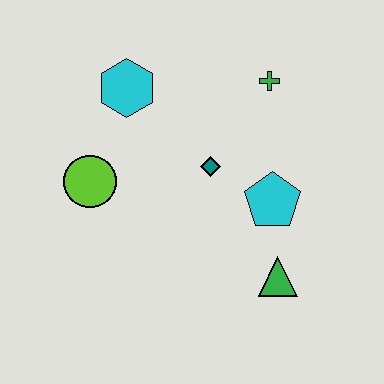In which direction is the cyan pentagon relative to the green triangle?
The cyan pentagon is above the green triangle.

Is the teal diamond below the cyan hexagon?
Yes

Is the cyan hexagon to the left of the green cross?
Yes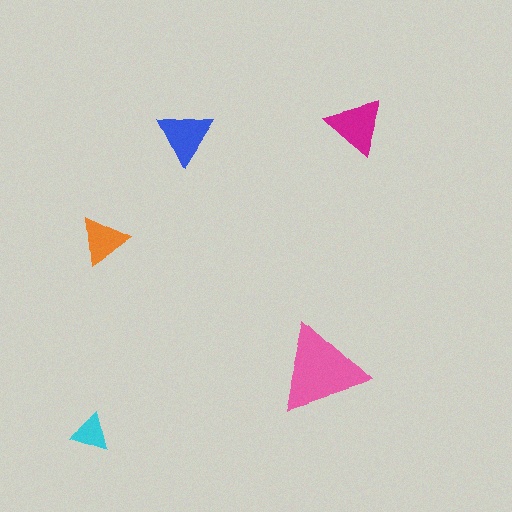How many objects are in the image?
There are 5 objects in the image.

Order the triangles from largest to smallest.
the pink one, the magenta one, the blue one, the orange one, the cyan one.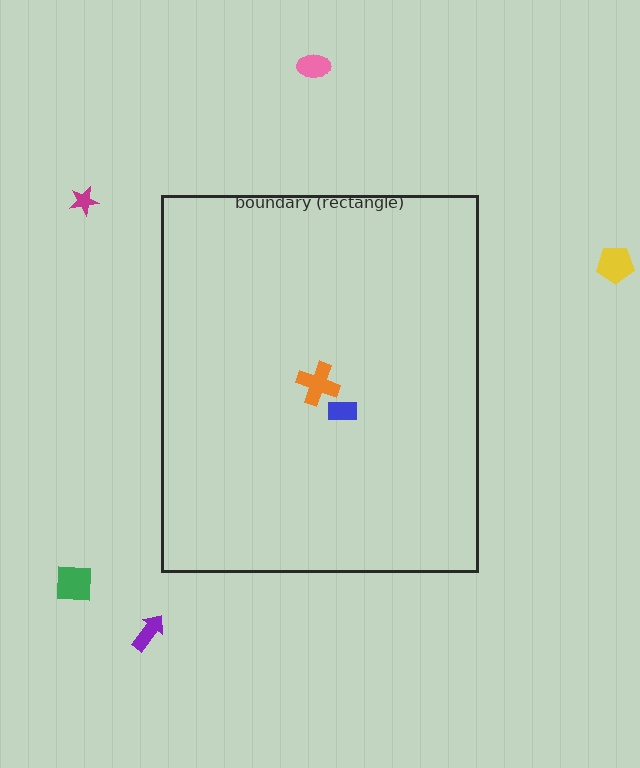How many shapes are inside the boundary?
2 inside, 5 outside.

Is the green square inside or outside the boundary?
Outside.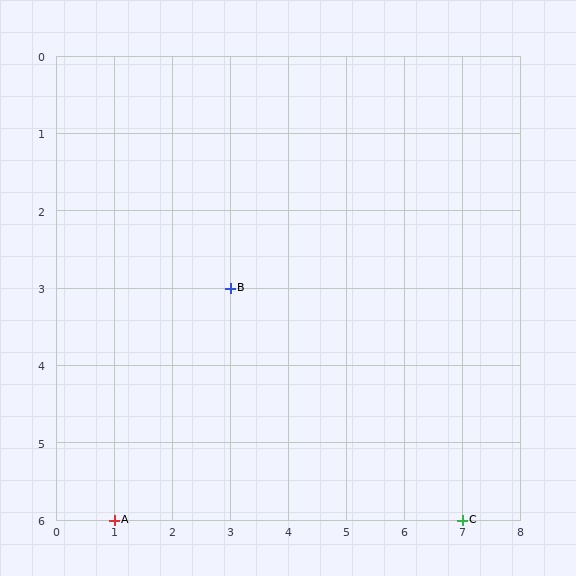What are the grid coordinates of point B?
Point B is at grid coordinates (3, 3).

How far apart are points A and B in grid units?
Points A and B are 2 columns and 3 rows apart (about 3.6 grid units diagonally).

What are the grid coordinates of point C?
Point C is at grid coordinates (7, 6).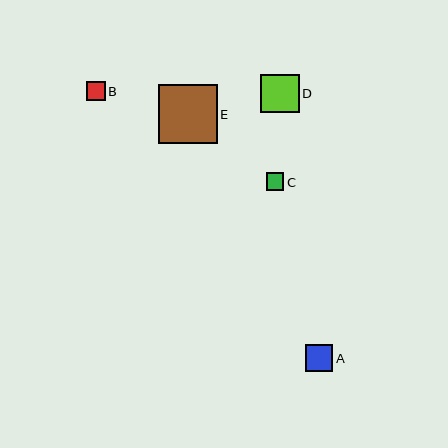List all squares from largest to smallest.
From largest to smallest: E, D, A, B, C.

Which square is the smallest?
Square C is the smallest with a size of approximately 18 pixels.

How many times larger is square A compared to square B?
Square A is approximately 1.4 times the size of square B.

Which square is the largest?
Square E is the largest with a size of approximately 59 pixels.